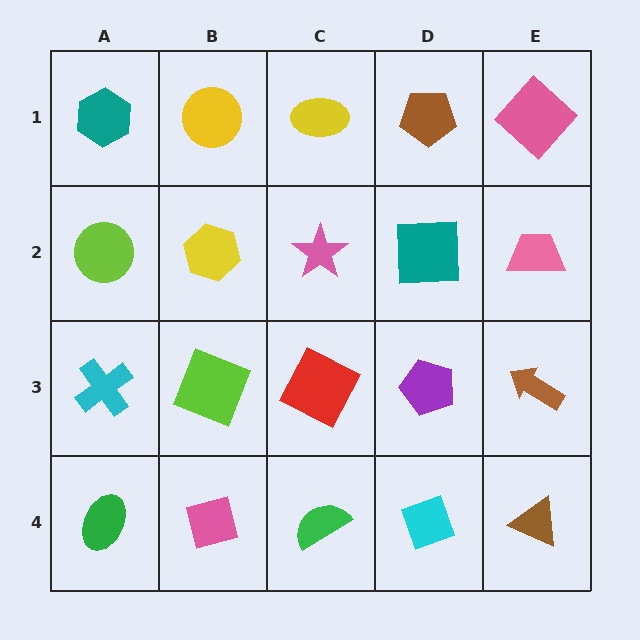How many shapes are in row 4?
5 shapes.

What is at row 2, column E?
A pink trapezoid.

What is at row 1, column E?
A pink diamond.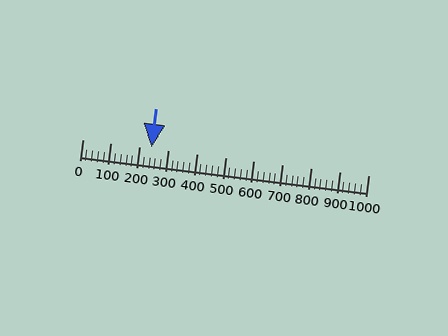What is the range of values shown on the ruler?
The ruler shows values from 0 to 1000.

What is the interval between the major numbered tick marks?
The major tick marks are spaced 100 units apart.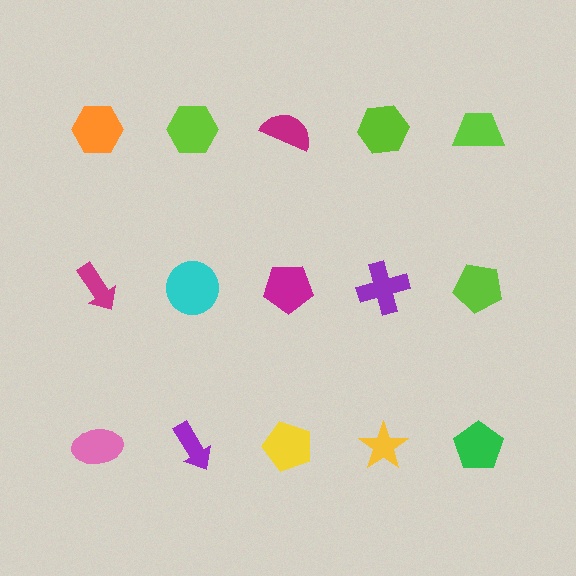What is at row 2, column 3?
A magenta pentagon.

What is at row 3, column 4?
A yellow star.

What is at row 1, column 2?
A lime hexagon.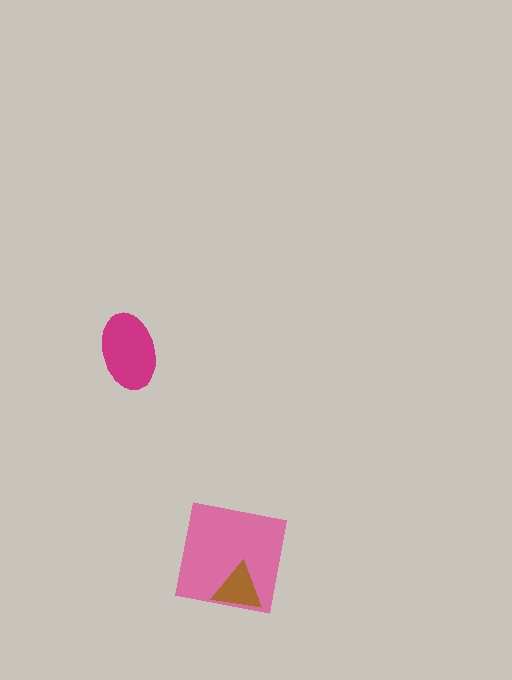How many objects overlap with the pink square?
1 object overlaps with the pink square.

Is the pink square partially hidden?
Yes, it is partially covered by another shape.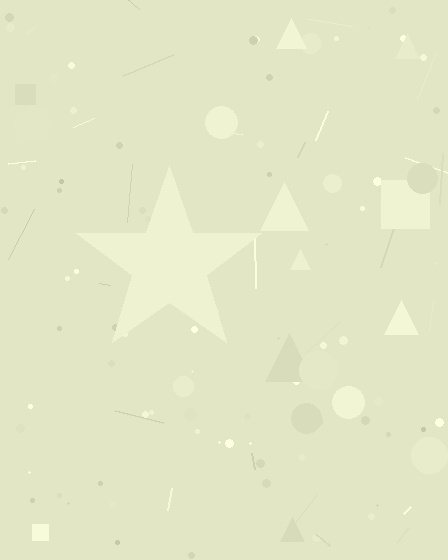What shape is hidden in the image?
A star is hidden in the image.